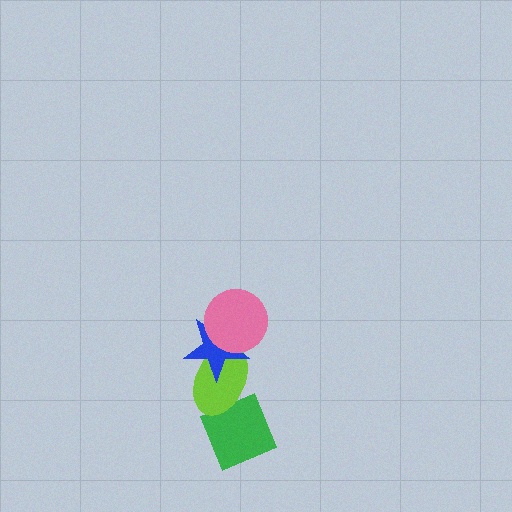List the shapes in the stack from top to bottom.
From top to bottom: the pink circle, the blue star, the lime ellipse, the green diamond.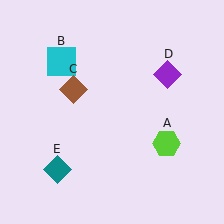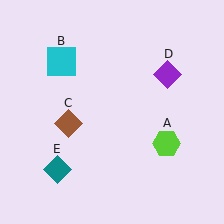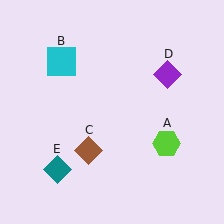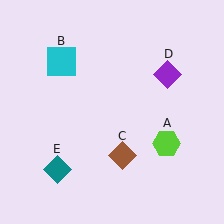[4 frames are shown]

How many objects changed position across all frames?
1 object changed position: brown diamond (object C).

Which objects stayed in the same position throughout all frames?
Lime hexagon (object A) and cyan square (object B) and purple diamond (object D) and teal diamond (object E) remained stationary.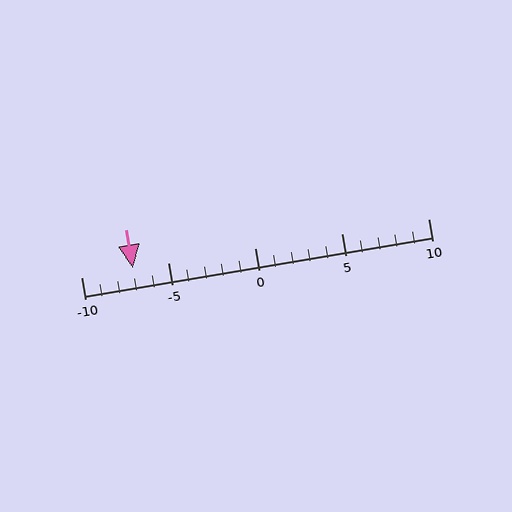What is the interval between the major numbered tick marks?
The major tick marks are spaced 5 units apart.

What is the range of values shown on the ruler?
The ruler shows values from -10 to 10.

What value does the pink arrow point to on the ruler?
The pink arrow points to approximately -7.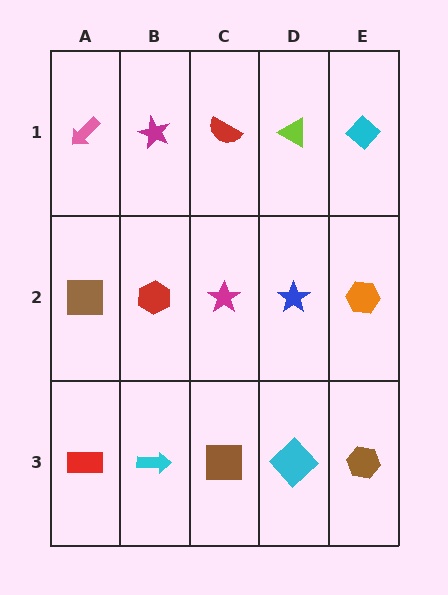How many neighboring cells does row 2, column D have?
4.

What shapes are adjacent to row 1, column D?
A blue star (row 2, column D), a red semicircle (row 1, column C), a cyan diamond (row 1, column E).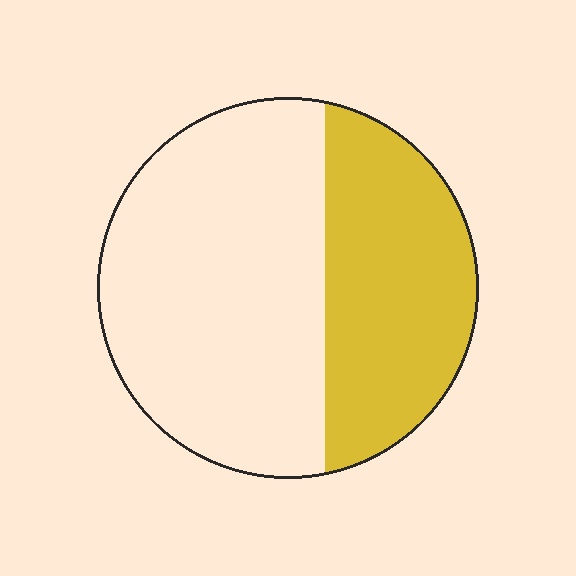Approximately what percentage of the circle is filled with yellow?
Approximately 40%.